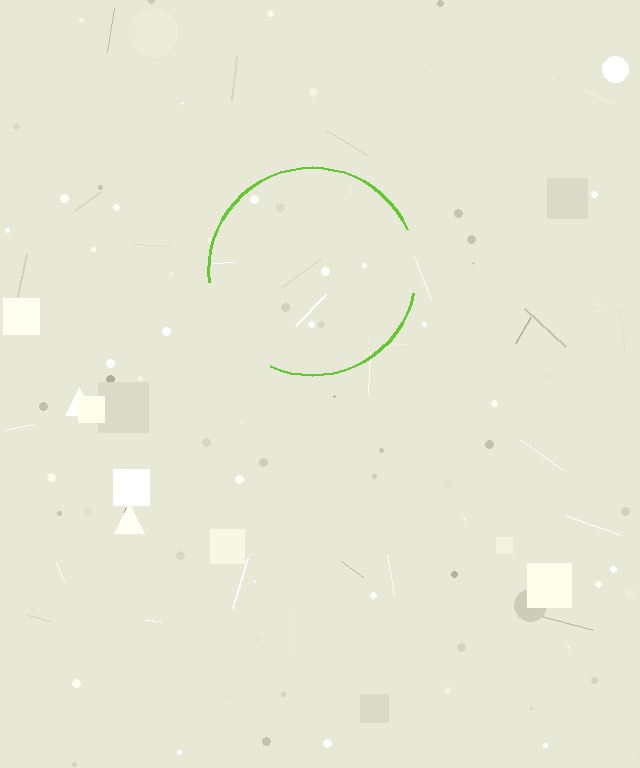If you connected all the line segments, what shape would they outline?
They would outline a circle.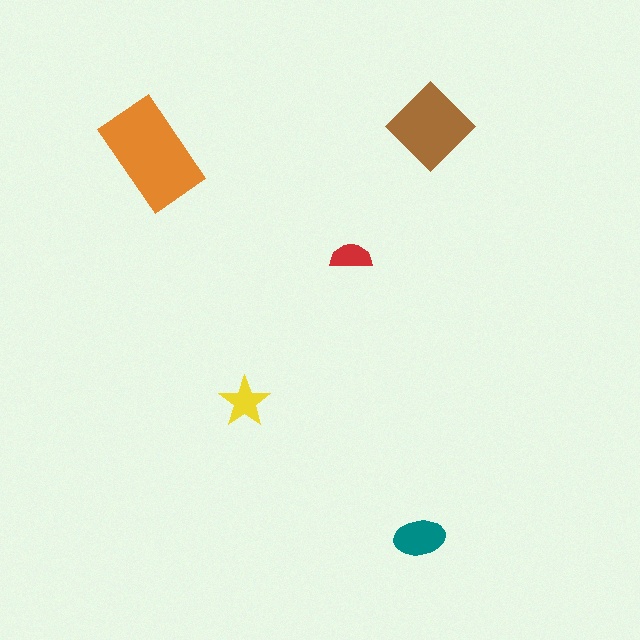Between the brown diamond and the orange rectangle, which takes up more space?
The orange rectangle.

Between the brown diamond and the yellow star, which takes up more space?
The brown diamond.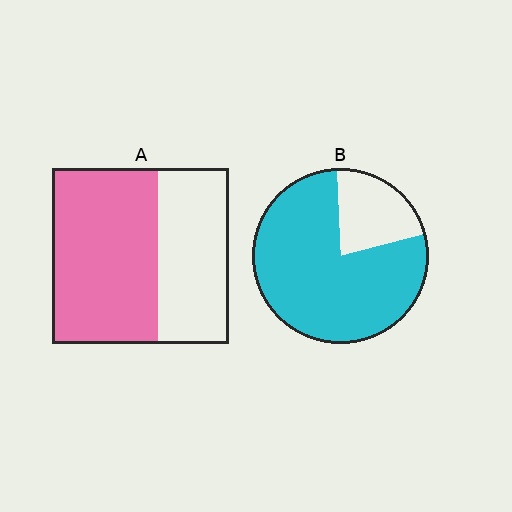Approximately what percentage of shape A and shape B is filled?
A is approximately 60% and B is approximately 80%.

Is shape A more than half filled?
Yes.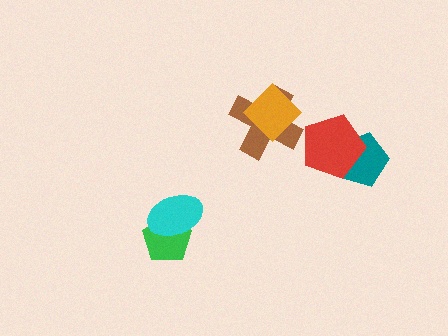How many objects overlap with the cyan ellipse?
1 object overlaps with the cyan ellipse.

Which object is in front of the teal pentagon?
The red pentagon is in front of the teal pentagon.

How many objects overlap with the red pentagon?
1 object overlaps with the red pentagon.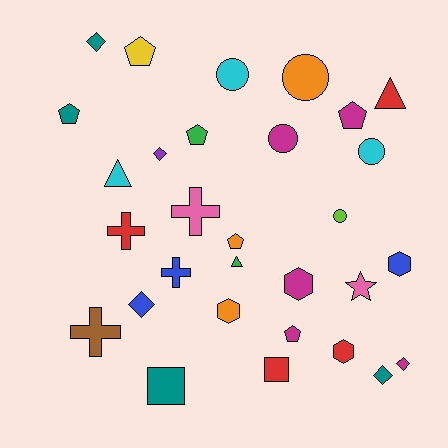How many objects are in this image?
There are 30 objects.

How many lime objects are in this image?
There is 1 lime object.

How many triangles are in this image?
There are 3 triangles.